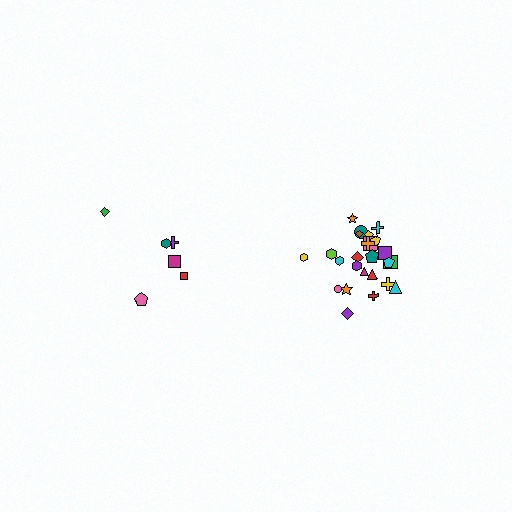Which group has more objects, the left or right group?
The right group.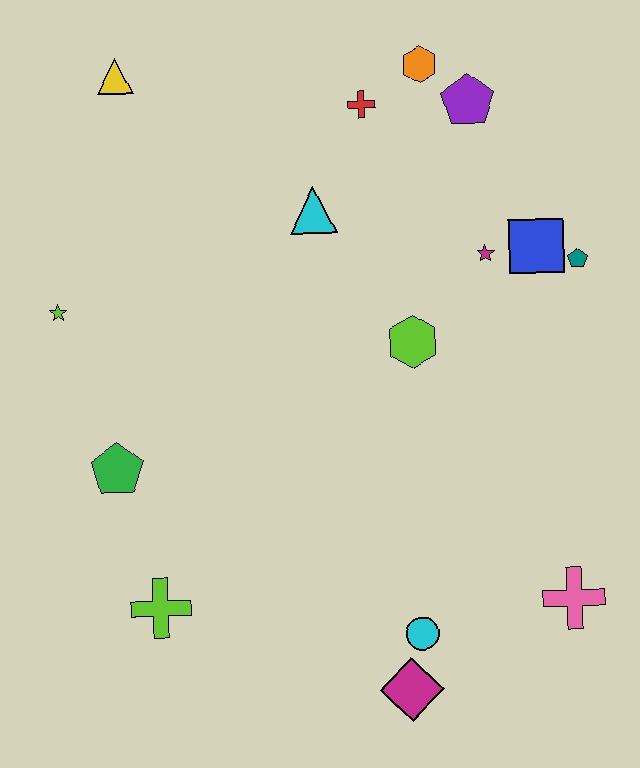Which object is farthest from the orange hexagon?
The magenta diamond is farthest from the orange hexagon.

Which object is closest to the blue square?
The teal pentagon is closest to the blue square.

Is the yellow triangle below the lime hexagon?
No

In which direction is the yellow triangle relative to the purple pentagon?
The yellow triangle is to the left of the purple pentagon.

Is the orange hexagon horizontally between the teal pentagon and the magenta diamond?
Yes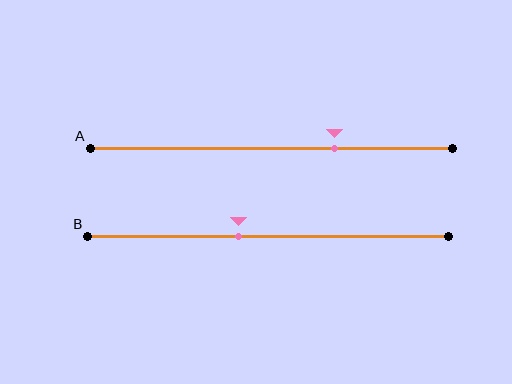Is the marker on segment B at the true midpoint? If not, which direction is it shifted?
No, the marker on segment B is shifted to the left by about 8% of the segment length.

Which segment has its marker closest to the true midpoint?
Segment B has its marker closest to the true midpoint.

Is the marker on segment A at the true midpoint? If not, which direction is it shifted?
No, the marker on segment A is shifted to the right by about 17% of the segment length.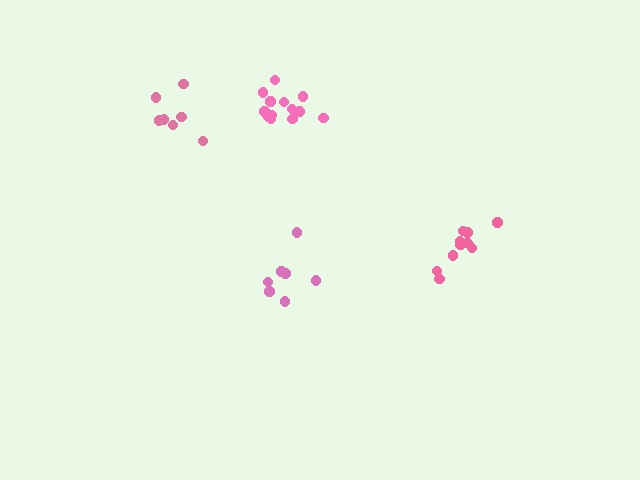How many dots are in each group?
Group 1: 13 dots, Group 2: 10 dots, Group 3: 7 dots, Group 4: 7 dots (37 total).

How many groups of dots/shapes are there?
There are 4 groups.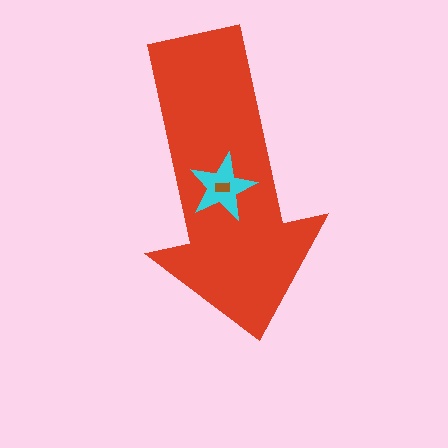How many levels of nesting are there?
3.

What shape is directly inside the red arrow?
The cyan star.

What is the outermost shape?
The red arrow.